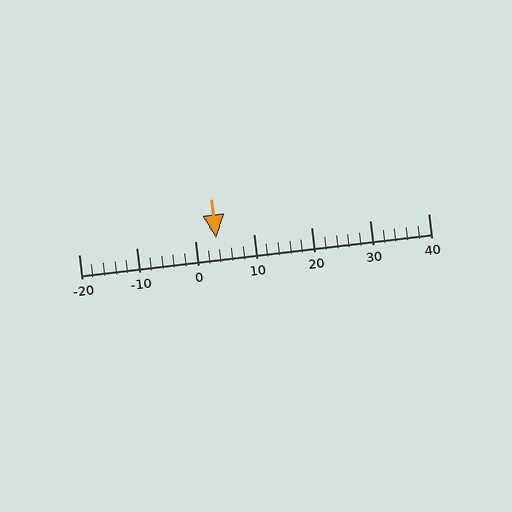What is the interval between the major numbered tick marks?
The major tick marks are spaced 10 units apart.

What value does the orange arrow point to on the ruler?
The orange arrow points to approximately 4.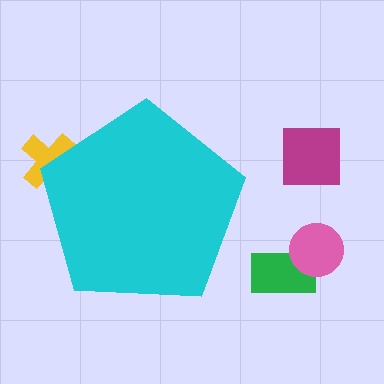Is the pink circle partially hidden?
No, the pink circle is fully visible.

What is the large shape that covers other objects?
A cyan pentagon.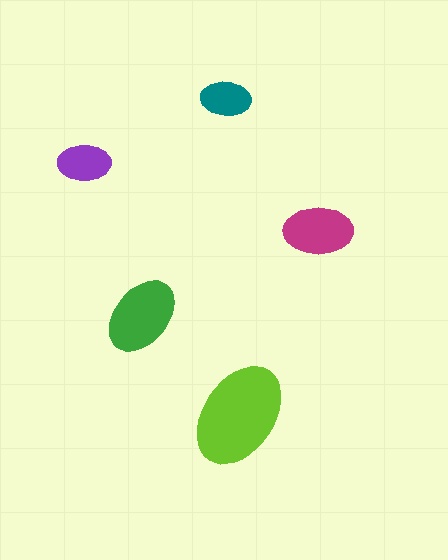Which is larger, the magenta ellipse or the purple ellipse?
The magenta one.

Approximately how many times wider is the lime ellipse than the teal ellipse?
About 2 times wider.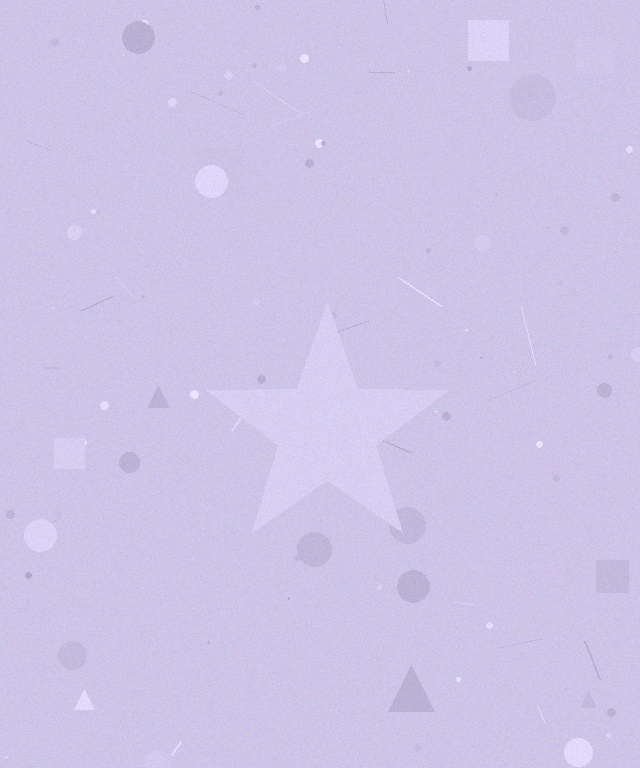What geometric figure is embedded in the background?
A star is embedded in the background.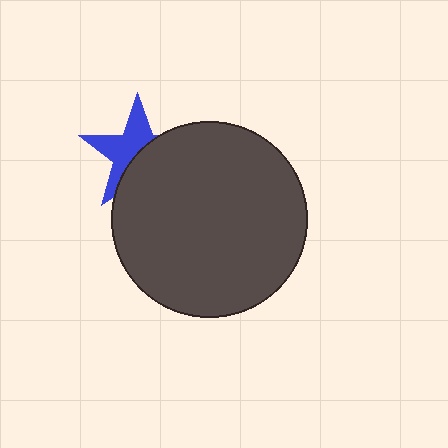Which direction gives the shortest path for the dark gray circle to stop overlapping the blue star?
Moving toward the lower-right gives the shortest separation.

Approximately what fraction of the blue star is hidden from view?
Roughly 49% of the blue star is hidden behind the dark gray circle.